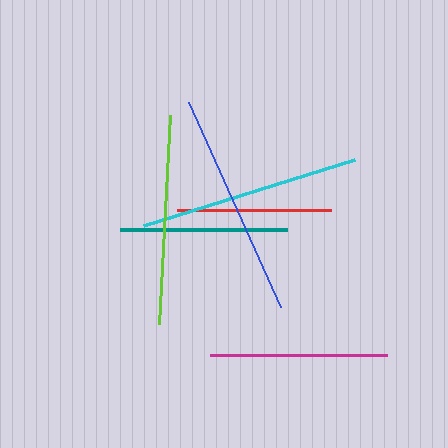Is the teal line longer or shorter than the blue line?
The blue line is longer than the teal line.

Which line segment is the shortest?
The red line is the shortest at approximately 154 pixels.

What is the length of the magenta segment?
The magenta segment is approximately 177 pixels long.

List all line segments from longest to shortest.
From longest to shortest: blue, cyan, lime, magenta, teal, red.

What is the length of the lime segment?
The lime segment is approximately 209 pixels long.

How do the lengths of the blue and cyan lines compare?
The blue and cyan lines are approximately the same length.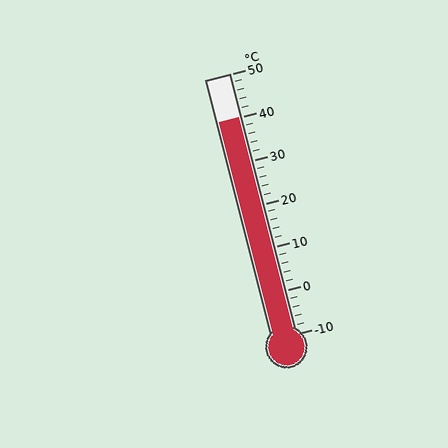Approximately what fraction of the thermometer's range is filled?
The thermometer is filled to approximately 85% of its range.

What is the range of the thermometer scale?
The thermometer scale ranges from -10°C to 50°C.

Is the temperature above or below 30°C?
The temperature is above 30°C.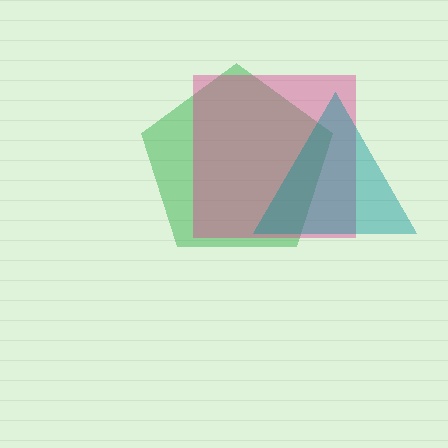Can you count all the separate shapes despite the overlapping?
Yes, there are 3 separate shapes.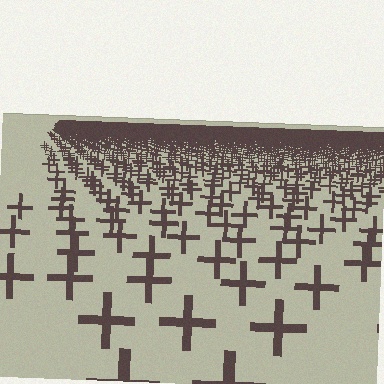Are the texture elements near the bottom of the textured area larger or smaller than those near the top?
Larger. Near the bottom, elements are closer to the viewer and appear at a bigger on-screen size.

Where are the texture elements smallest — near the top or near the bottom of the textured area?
Near the top.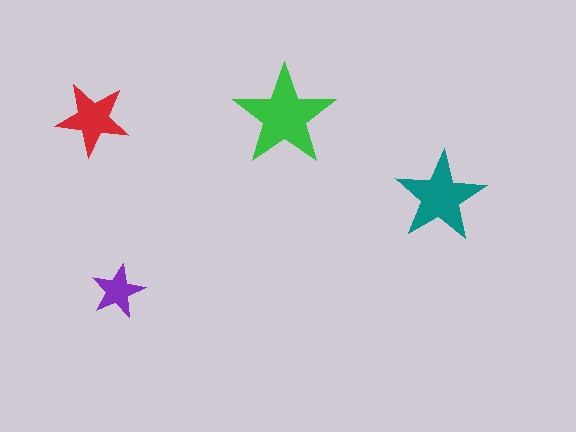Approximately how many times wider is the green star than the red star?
About 1.5 times wider.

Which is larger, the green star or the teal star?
The green one.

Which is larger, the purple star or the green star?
The green one.